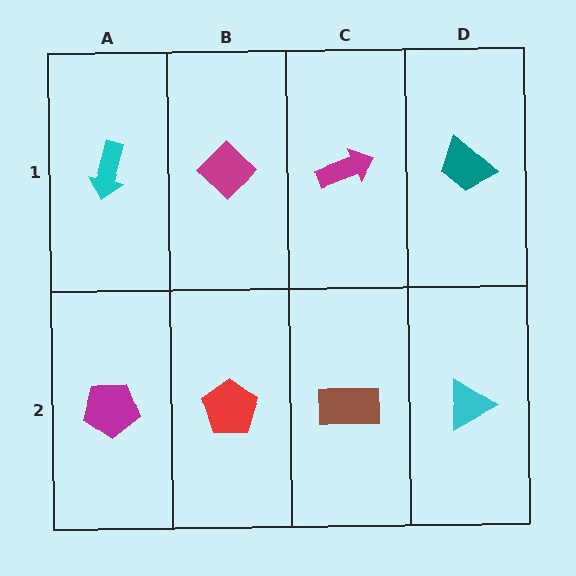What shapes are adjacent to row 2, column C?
A magenta arrow (row 1, column C), a red pentagon (row 2, column B), a cyan triangle (row 2, column D).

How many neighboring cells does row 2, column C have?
3.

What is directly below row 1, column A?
A magenta pentagon.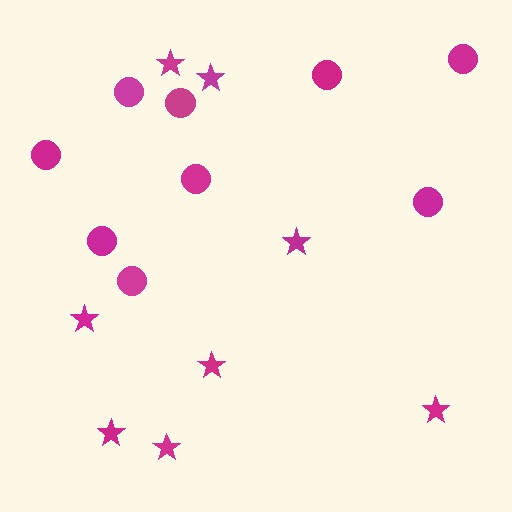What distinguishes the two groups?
There are 2 groups: one group of stars (8) and one group of circles (9).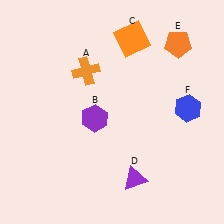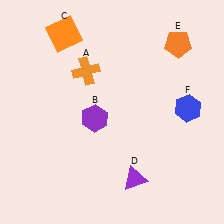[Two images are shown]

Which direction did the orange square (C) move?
The orange square (C) moved left.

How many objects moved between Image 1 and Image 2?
1 object moved between the two images.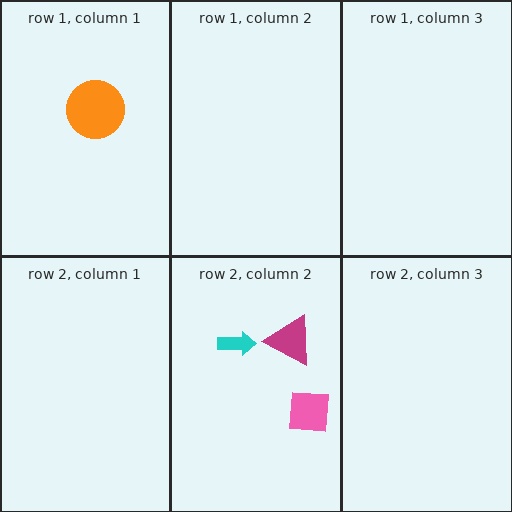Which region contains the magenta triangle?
The row 2, column 2 region.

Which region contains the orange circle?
The row 1, column 1 region.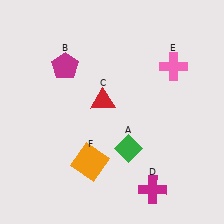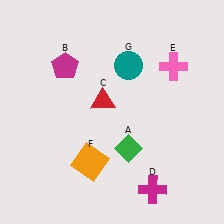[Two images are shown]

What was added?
A teal circle (G) was added in Image 2.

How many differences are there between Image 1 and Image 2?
There is 1 difference between the two images.